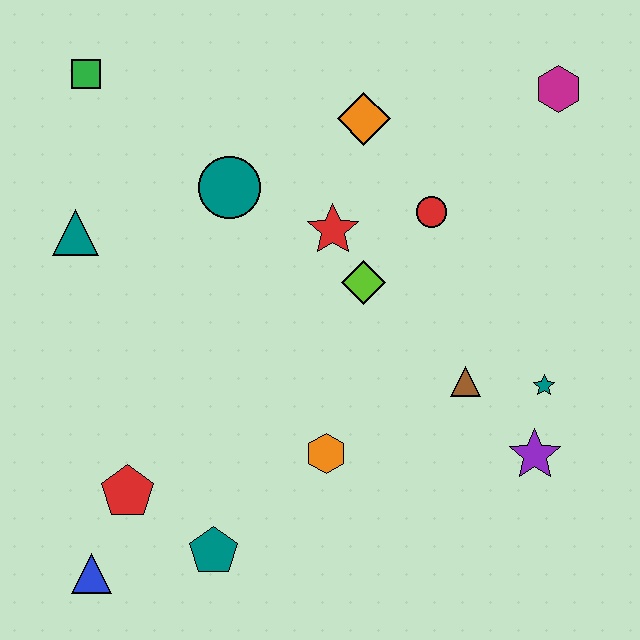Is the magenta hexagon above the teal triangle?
Yes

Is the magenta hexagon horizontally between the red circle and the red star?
No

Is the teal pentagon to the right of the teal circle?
No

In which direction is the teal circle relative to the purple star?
The teal circle is to the left of the purple star.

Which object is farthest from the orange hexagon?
The green square is farthest from the orange hexagon.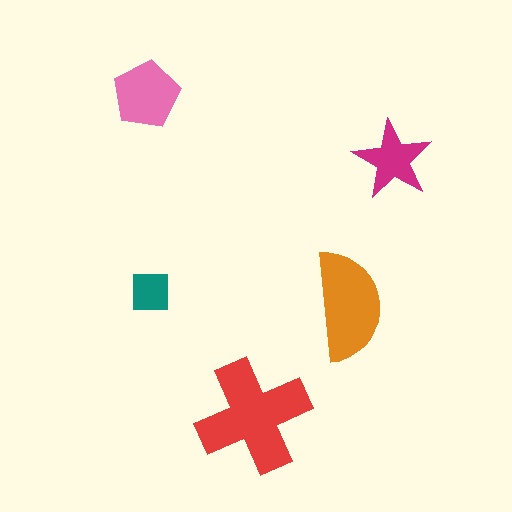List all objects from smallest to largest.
The teal square, the magenta star, the pink pentagon, the orange semicircle, the red cross.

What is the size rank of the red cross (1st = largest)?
1st.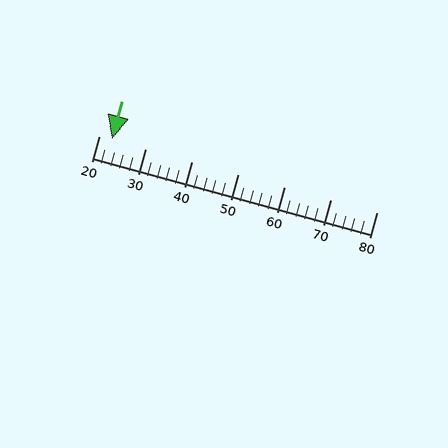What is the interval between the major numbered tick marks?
The major tick marks are spaced 10 units apart.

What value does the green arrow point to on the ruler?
The green arrow points to approximately 23.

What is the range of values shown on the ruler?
The ruler shows values from 20 to 80.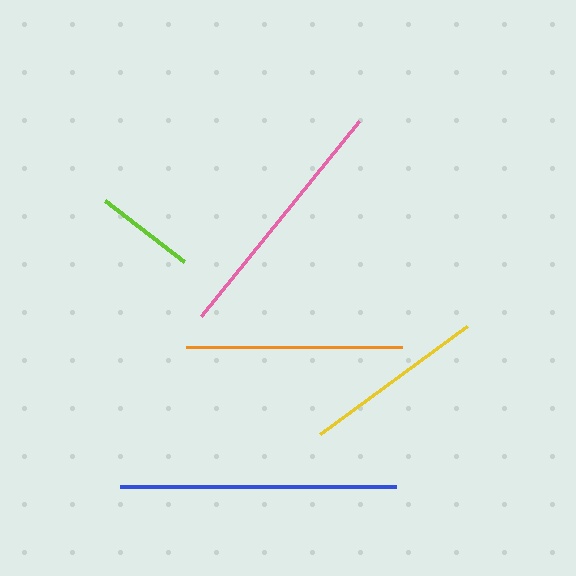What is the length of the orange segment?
The orange segment is approximately 216 pixels long.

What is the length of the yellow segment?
The yellow segment is approximately 183 pixels long.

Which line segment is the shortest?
The lime line is the shortest at approximately 100 pixels.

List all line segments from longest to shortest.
From longest to shortest: blue, pink, orange, yellow, lime.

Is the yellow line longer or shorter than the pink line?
The pink line is longer than the yellow line.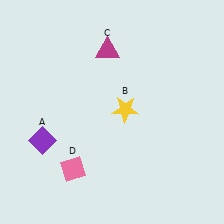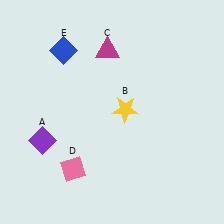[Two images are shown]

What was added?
A blue diamond (E) was added in Image 2.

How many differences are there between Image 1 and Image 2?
There is 1 difference between the two images.